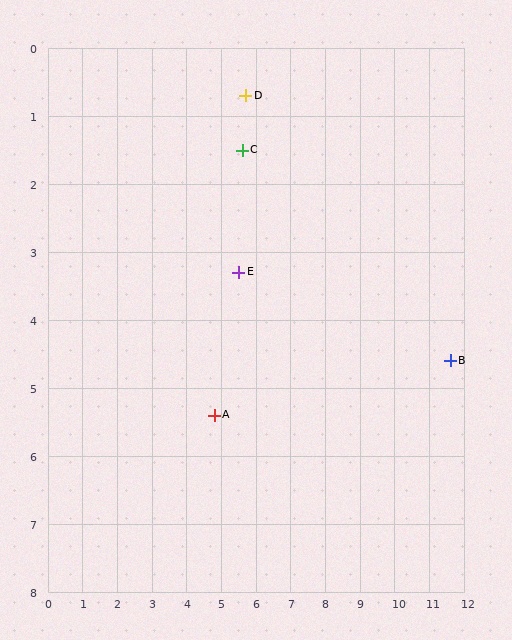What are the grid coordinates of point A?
Point A is at approximately (4.8, 5.4).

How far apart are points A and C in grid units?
Points A and C are about 4.0 grid units apart.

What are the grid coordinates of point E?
Point E is at approximately (5.5, 3.3).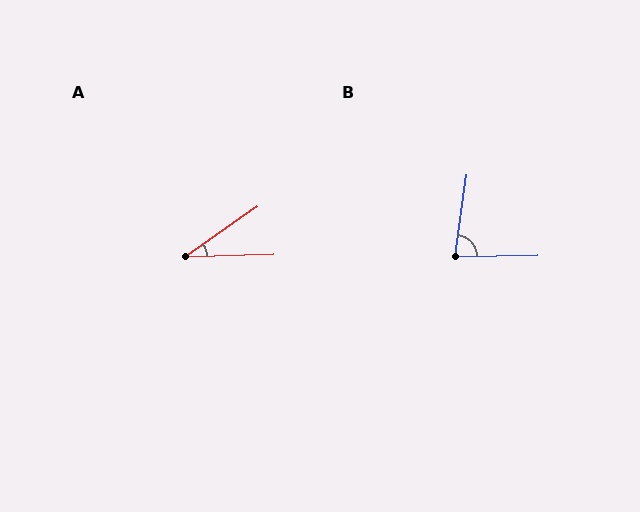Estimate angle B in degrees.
Approximately 81 degrees.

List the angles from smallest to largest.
A (33°), B (81°).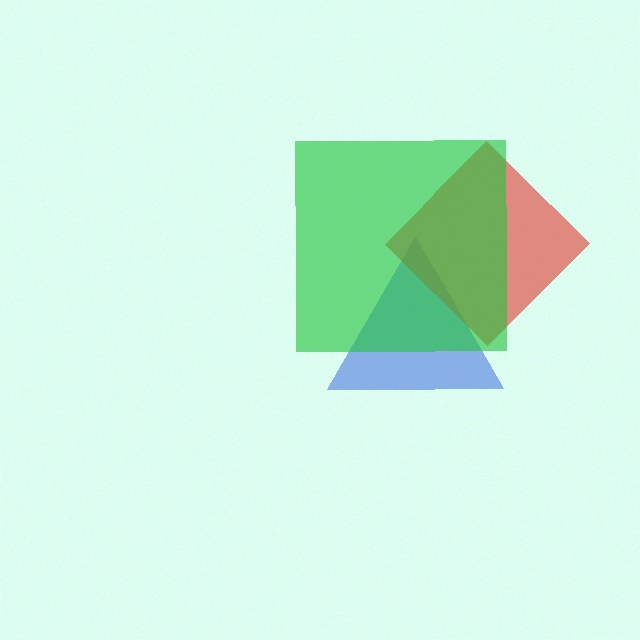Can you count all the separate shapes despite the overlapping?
Yes, there are 3 separate shapes.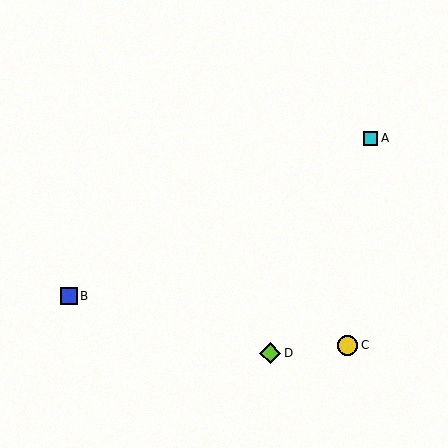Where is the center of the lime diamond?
The center of the lime diamond is at (270, 353).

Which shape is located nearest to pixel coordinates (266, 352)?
The lime diamond (labeled D) at (270, 353) is nearest to that location.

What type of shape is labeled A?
Shape A is a cyan square.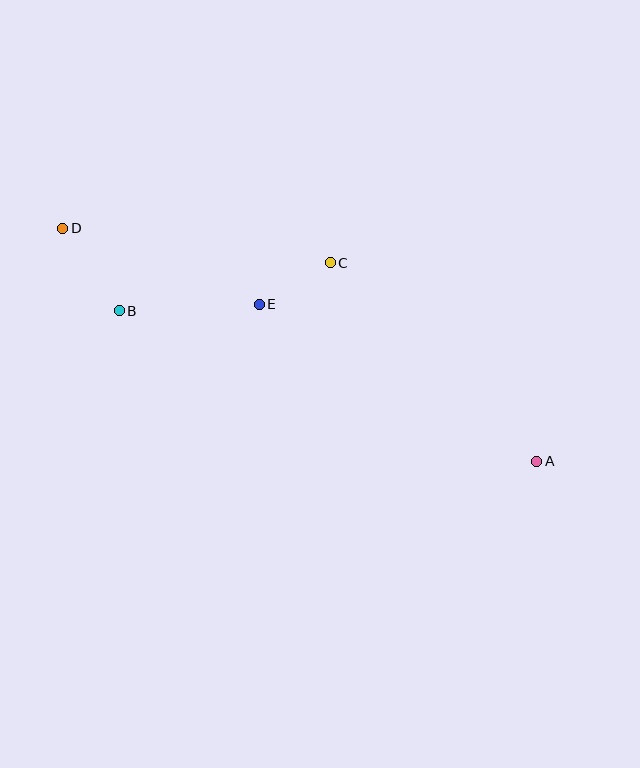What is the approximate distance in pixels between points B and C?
The distance between B and C is approximately 216 pixels.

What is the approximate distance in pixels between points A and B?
The distance between A and B is approximately 444 pixels.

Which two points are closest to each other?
Points C and E are closest to each other.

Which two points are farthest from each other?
Points A and D are farthest from each other.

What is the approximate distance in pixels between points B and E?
The distance between B and E is approximately 140 pixels.